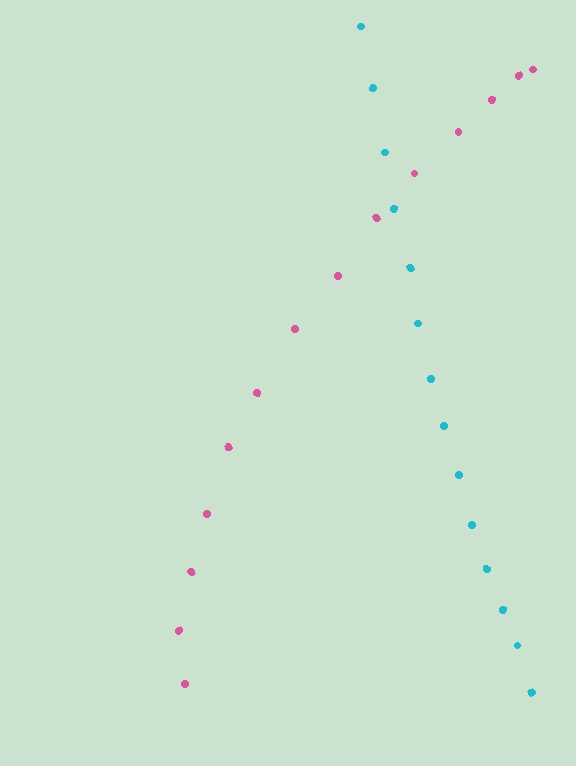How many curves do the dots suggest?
There are 2 distinct paths.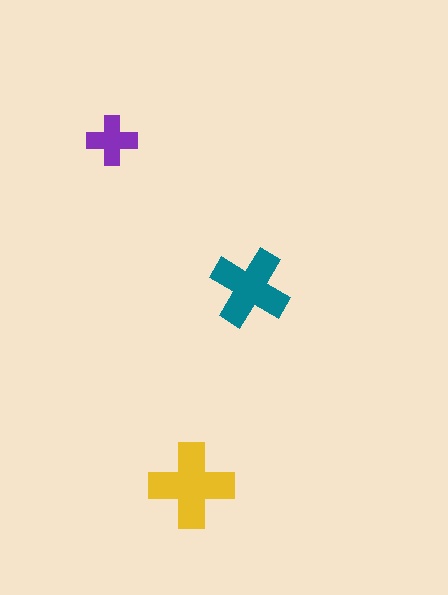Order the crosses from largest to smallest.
the yellow one, the teal one, the purple one.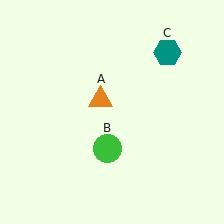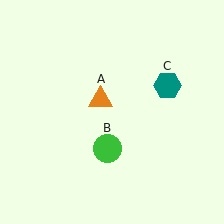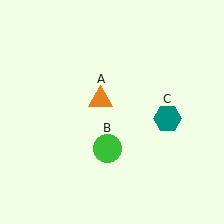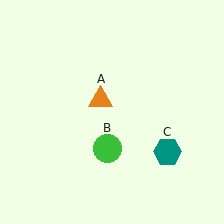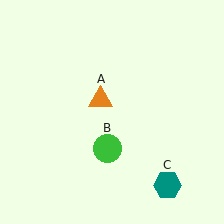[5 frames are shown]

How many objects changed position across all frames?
1 object changed position: teal hexagon (object C).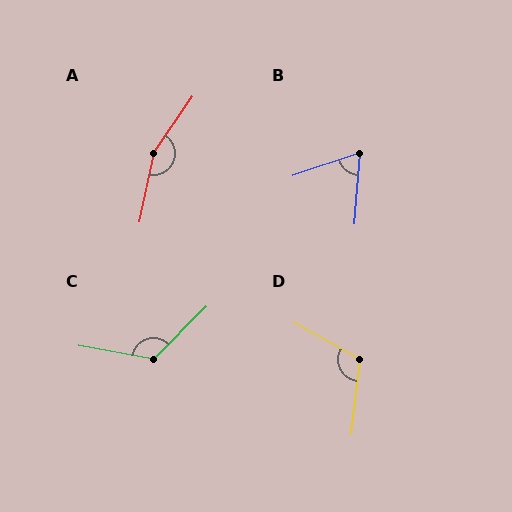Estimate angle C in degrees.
Approximately 124 degrees.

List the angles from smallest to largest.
B (67°), D (112°), C (124°), A (157°).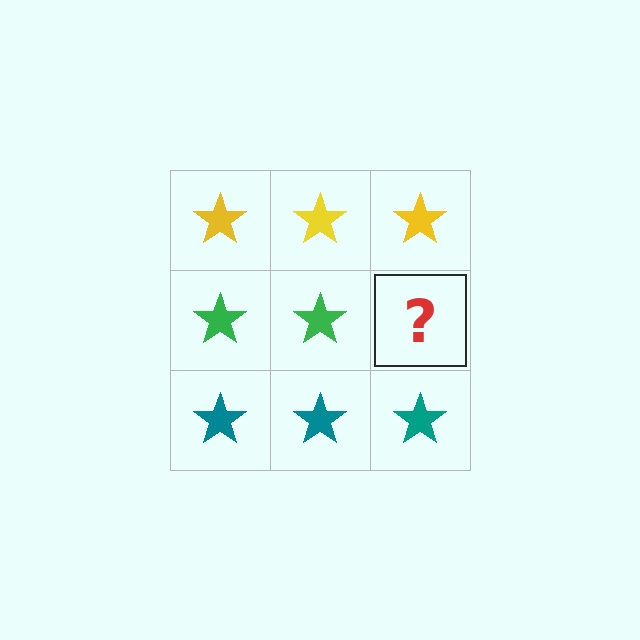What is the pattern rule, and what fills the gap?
The rule is that each row has a consistent color. The gap should be filled with a green star.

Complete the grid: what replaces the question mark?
The question mark should be replaced with a green star.